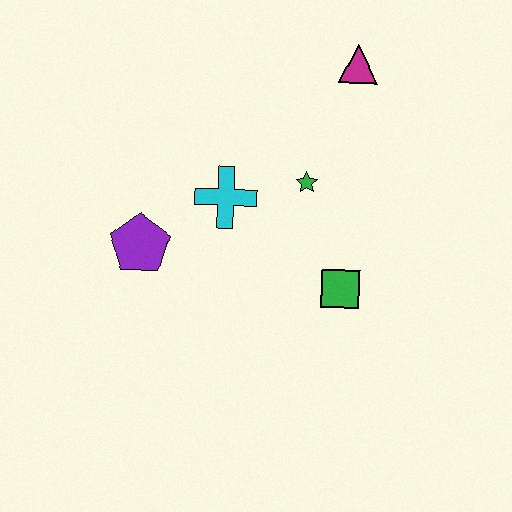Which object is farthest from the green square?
The magenta triangle is farthest from the green square.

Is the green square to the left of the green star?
No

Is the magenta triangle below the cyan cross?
No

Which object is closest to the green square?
The green star is closest to the green square.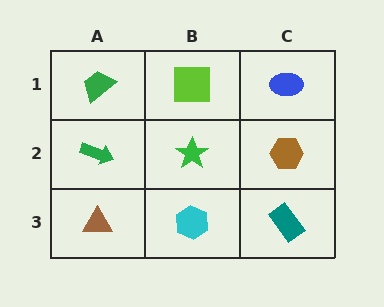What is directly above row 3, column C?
A brown hexagon.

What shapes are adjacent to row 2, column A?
A green trapezoid (row 1, column A), a brown triangle (row 3, column A), a green star (row 2, column B).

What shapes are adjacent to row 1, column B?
A green star (row 2, column B), a green trapezoid (row 1, column A), a blue ellipse (row 1, column C).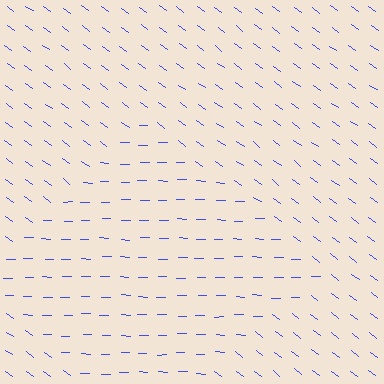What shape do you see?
I see a diamond.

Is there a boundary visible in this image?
Yes, there is a texture boundary formed by a change in line orientation.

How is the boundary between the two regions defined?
The boundary is defined purely by a change in line orientation (approximately 35 degrees difference). All lines are the same color and thickness.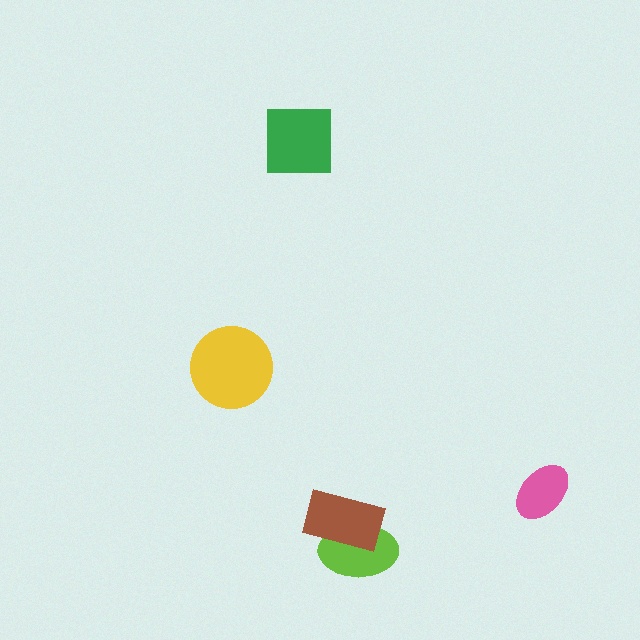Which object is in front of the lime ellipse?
The brown rectangle is in front of the lime ellipse.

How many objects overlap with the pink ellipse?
0 objects overlap with the pink ellipse.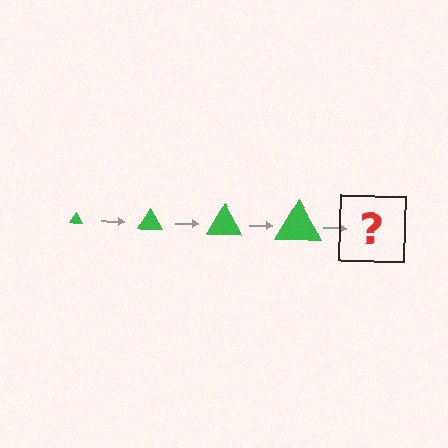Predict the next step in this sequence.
The next step is a green triangle, larger than the previous one.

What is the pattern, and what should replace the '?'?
The pattern is that the triangle gets progressively larger each step. The '?' should be a green triangle, larger than the previous one.